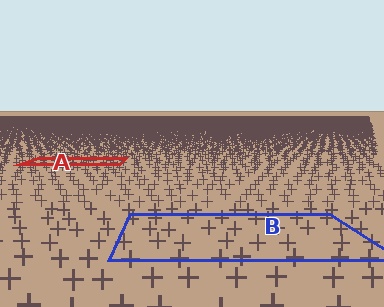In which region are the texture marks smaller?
The texture marks are smaller in region A, because it is farther away.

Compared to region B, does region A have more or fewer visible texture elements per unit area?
Region A has more texture elements per unit area — they are packed more densely because it is farther away.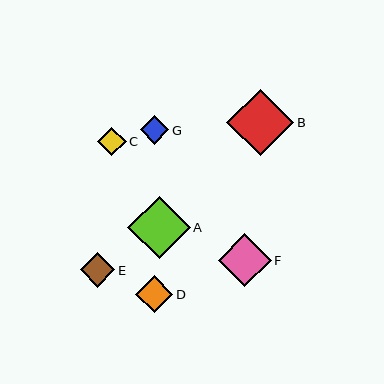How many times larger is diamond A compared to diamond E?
Diamond A is approximately 1.8 times the size of diamond E.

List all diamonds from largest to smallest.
From largest to smallest: B, A, F, D, E, C, G.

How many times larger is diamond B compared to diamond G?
Diamond B is approximately 2.3 times the size of diamond G.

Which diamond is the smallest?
Diamond G is the smallest with a size of approximately 28 pixels.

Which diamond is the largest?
Diamond B is the largest with a size of approximately 67 pixels.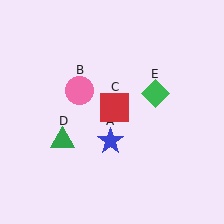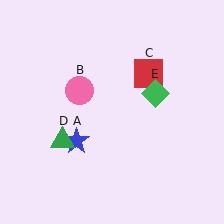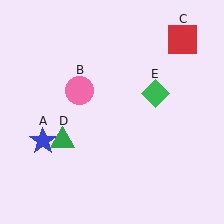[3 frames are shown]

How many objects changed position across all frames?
2 objects changed position: blue star (object A), red square (object C).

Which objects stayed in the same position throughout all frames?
Pink circle (object B) and green triangle (object D) and green diamond (object E) remained stationary.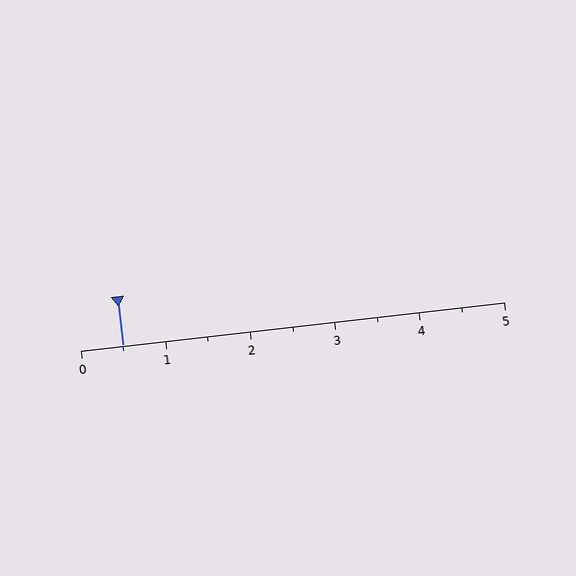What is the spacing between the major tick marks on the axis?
The major ticks are spaced 1 apart.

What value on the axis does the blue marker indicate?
The marker indicates approximately 0.5.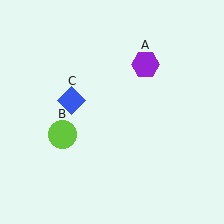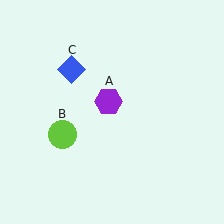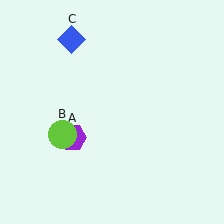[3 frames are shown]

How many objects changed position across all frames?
2 objects changed position: purple hexagon (object A), blue diamond (object C).